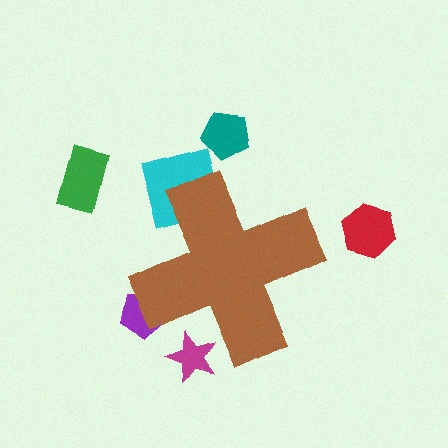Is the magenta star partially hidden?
Yes, the magenta star is partially hidden behind the brown cross.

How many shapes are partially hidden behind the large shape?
3 shapes are partially hidden.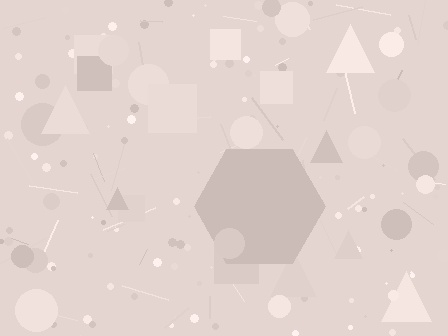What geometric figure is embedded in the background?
A hexagon is embedded in the background.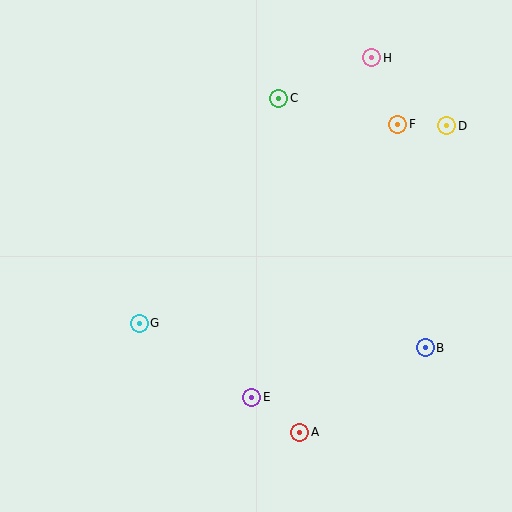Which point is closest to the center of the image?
Point G at (139, 323) is closest to the center.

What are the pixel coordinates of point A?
Point A is at (300, 432).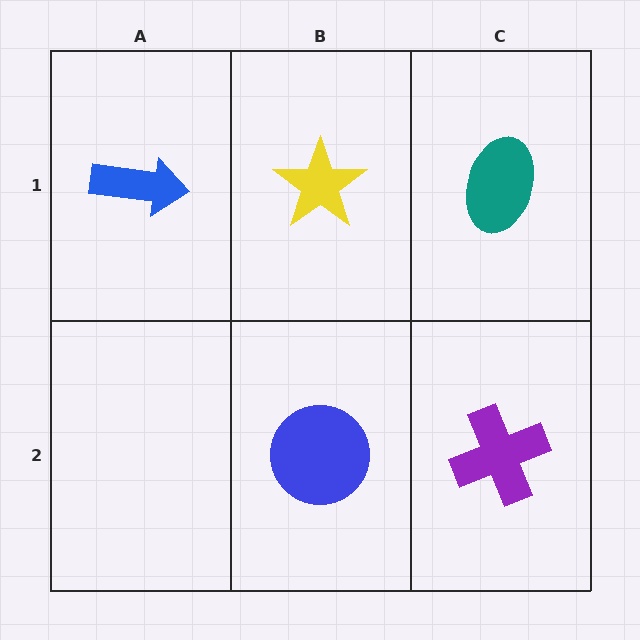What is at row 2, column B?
A blue circle.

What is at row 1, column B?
A yellow star.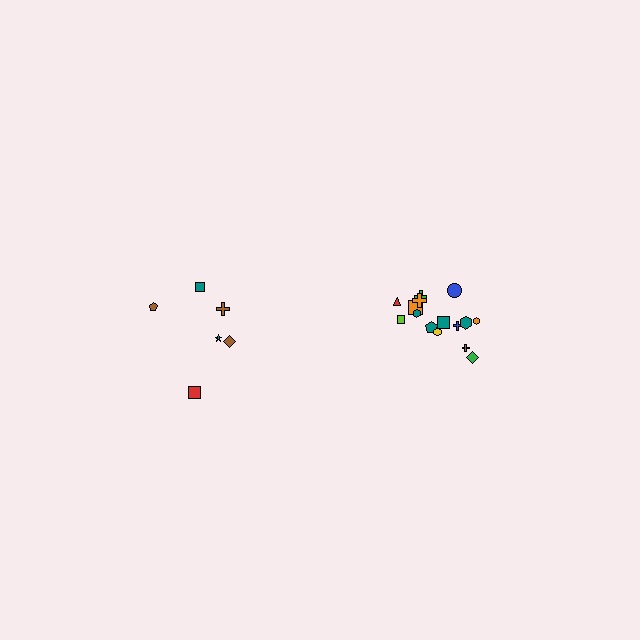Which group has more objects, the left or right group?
The right group.